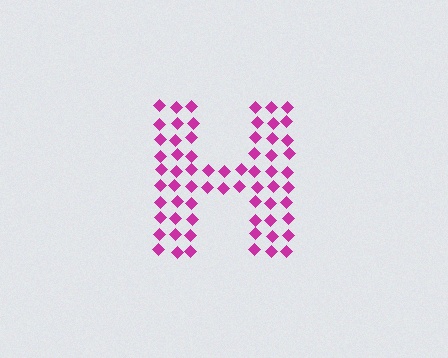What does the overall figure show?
The overall figure shows the letter H.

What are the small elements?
The small elements are diamonds.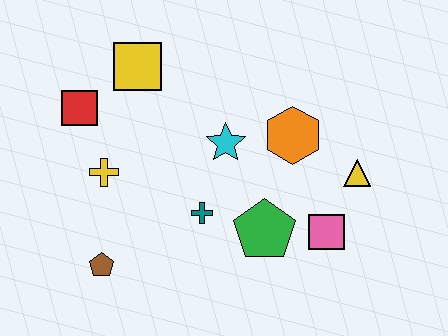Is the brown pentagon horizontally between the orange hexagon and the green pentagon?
No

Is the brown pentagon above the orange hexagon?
No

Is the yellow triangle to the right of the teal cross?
Yes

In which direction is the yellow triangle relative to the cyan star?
The yellow triangle is to the right of the cyan star.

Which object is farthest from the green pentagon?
The red square is farthest from the green pentagon.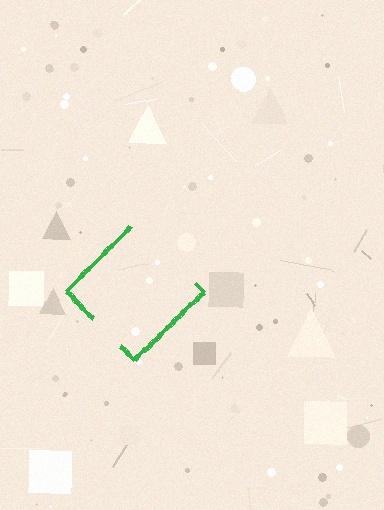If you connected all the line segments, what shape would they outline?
They would outline a diamond.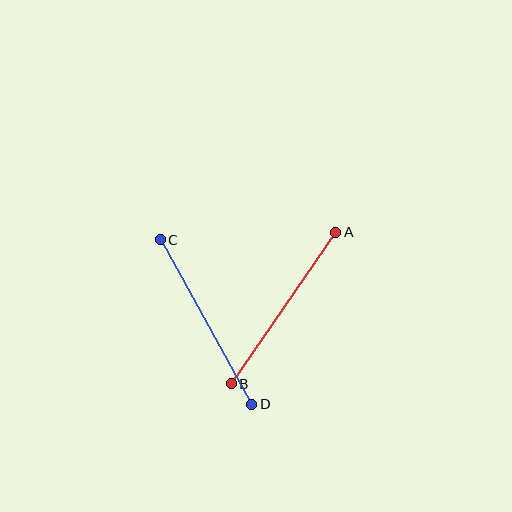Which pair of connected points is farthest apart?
Points C and D are farthest apart.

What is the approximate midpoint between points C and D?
The midpoint is at approximately (206, 322) pixels.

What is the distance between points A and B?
The distance is approximately 184 pixels.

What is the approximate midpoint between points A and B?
The midpoint is at approximately (283, 308) pixels.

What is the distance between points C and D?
The distance is approximately 188 pixels.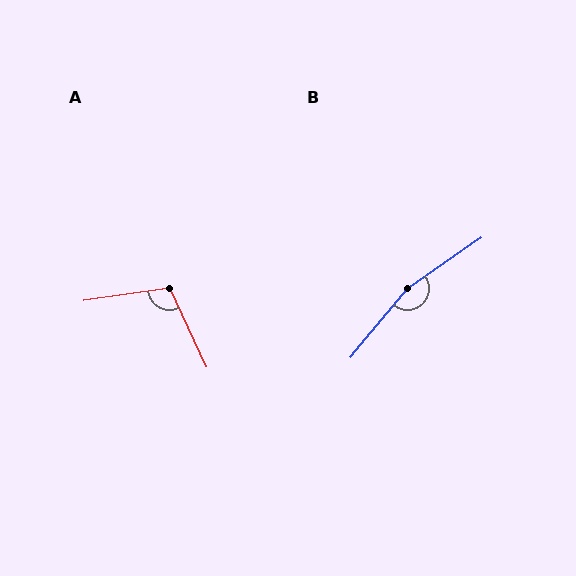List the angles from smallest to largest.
A (107°), B (164°).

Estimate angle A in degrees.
Approximately 107 degrees.